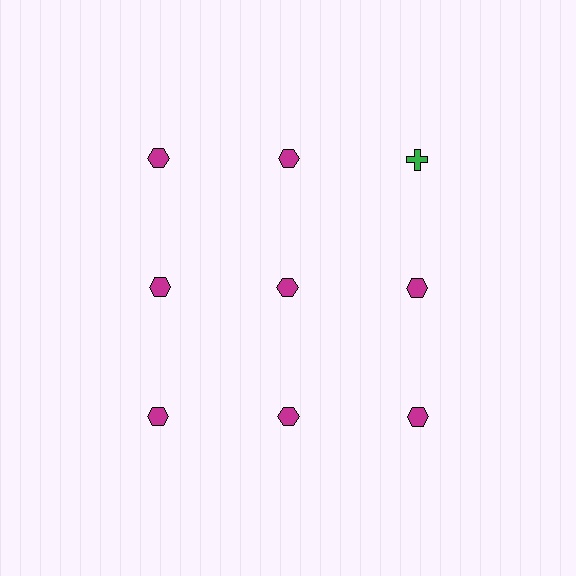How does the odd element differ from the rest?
It differs in both color (green instead of magenta) and shape (cross instead of hexagon).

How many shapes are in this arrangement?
There are 9 shapes arranged in a grid pattern.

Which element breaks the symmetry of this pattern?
The green cross in the top row, center column breaks the symmetry. All other shapes are magenta hexagons.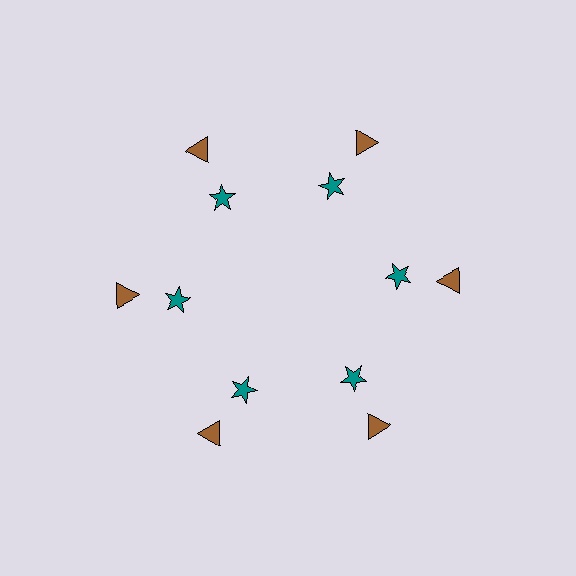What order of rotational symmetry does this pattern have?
This pattern has 6-fold rotational symmetry.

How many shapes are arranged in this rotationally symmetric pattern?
There are 12 shapes, arranged in 6 groups of 2.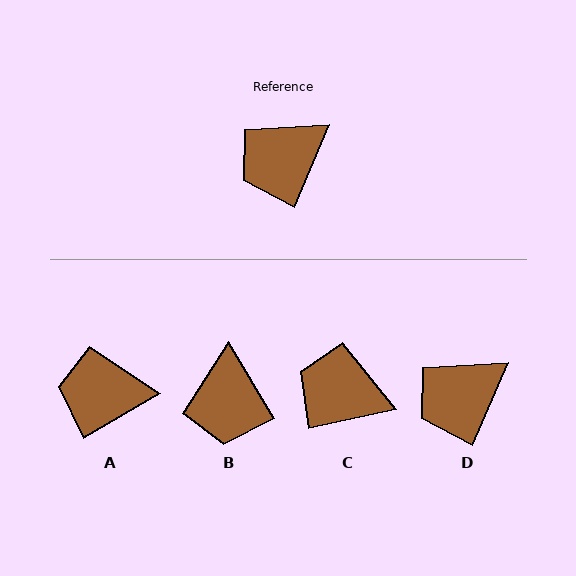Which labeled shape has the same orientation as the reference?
D.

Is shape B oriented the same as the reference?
No, it is off by about 54 degrees.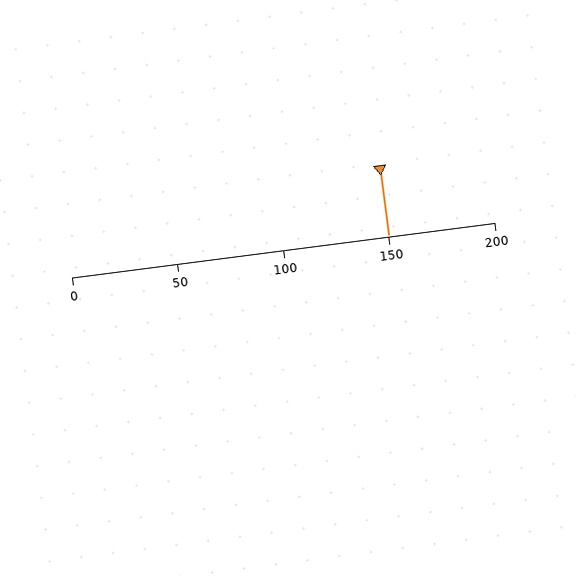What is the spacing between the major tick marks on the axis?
The major ticks are spaced 50 apart.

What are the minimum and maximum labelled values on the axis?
The axis runs from 0 to 200.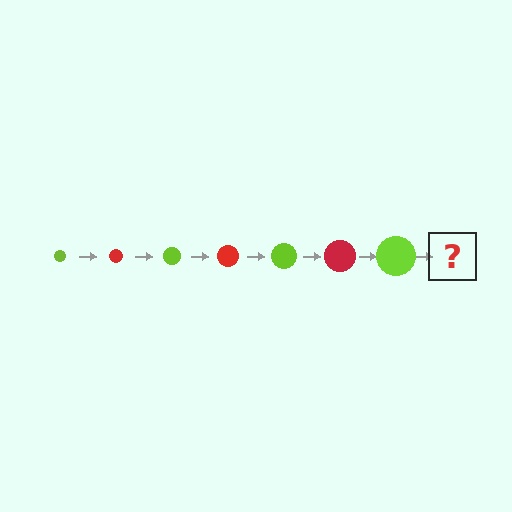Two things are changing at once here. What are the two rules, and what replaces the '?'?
The two rules are that the circle grows larger each step and the color cycles through lime and red. The '?' should be a red circle, larger than the previous one.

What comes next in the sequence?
The next element should be a red circle, larger than the previous one.